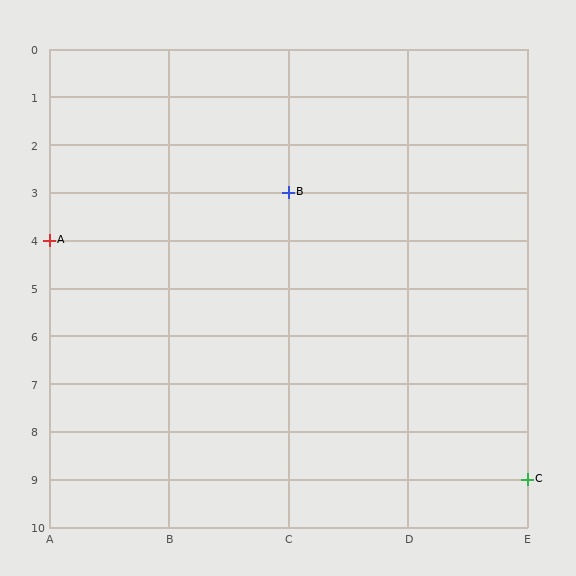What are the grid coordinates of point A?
Point A is at grid coordinates (A, 4).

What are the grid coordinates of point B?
Point B is at grid coordinates (C, 3).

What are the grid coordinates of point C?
Point C is at grid coordinates (E, 9).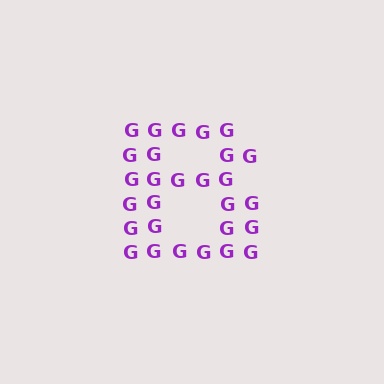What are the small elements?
The small elements are letter G's.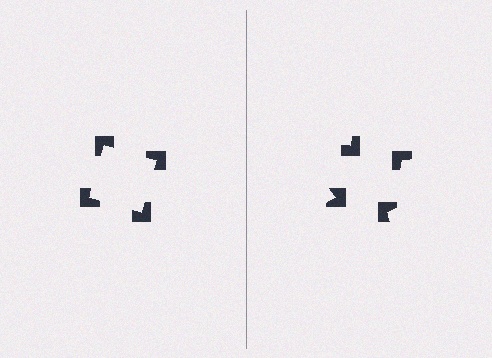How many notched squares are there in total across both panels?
8 — 4 on each side.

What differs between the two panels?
The notched squares are positioned identically on both sides; only the wedge orientations differ. On the left they align to a square; on the right they are misaligned.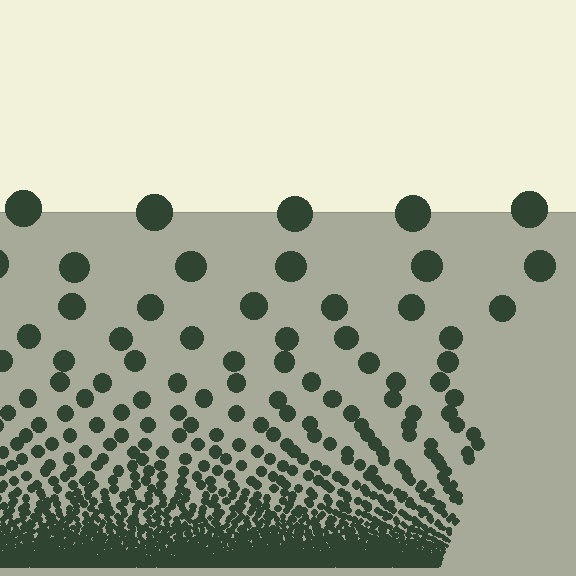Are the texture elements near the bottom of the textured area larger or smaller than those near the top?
Smaller. The gradient is inverted — elements near the bottom are smaller and denser.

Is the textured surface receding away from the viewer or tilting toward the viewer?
The surface appears to tilt toward the viewer. Texture elements get larger and sparser toward the top.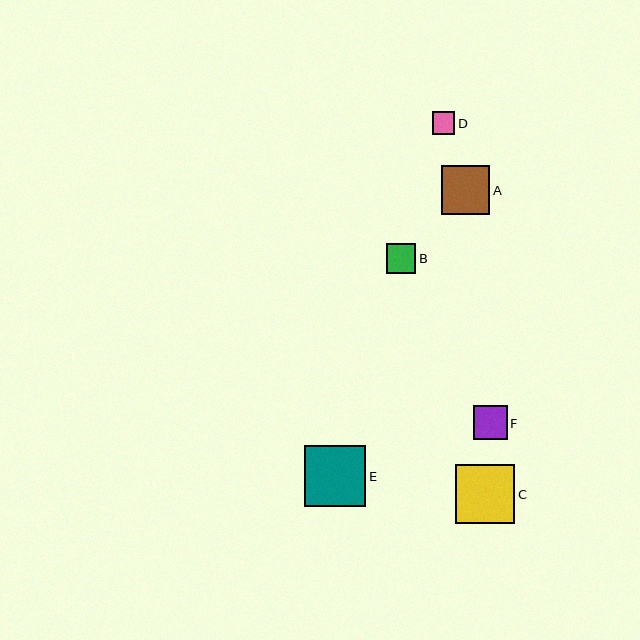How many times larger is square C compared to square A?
Square C is approximately 1.2 times the size of square A.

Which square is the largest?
Square E is the largest with a size of approximately 61 pixels.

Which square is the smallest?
Square D is the smallest with a size of approximately 22 pixels.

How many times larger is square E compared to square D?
Square E is approximately 2.7 times the size of square D.